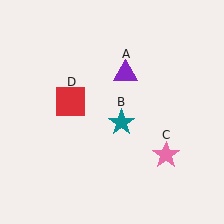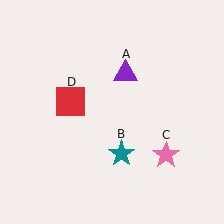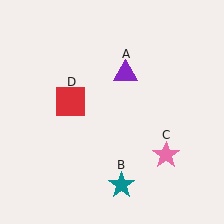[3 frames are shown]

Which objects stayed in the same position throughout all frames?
Purple triangle (object A) and pink star (object C) and red square (object D) remained stationary.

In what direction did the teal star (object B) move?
The teal star (object B) moved down.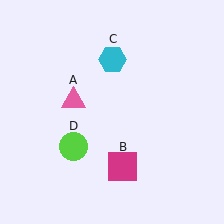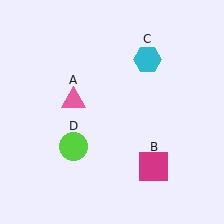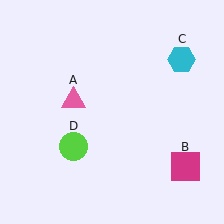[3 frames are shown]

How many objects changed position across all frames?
2 objects changed position: magenta square (object B), cyan hexagon (object C).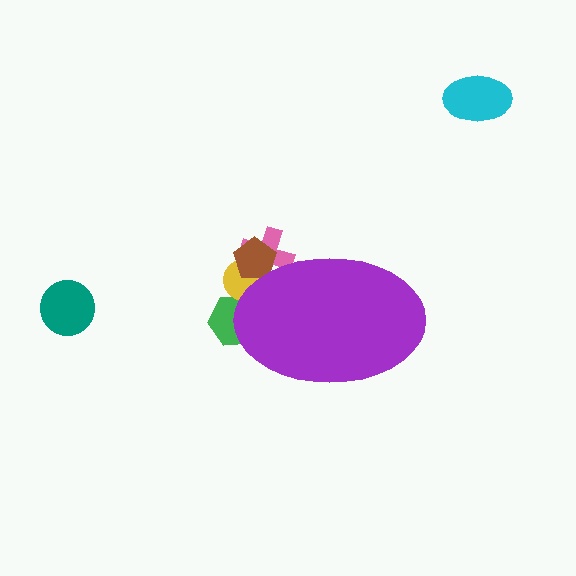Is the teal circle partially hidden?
No, the teal circle is fully visible.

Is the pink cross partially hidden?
Yes, the pink cross is partially hidden behind the purple ellipse.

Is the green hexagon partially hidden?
Yes, the green hexagon is partially hidden behind the purple ellipse.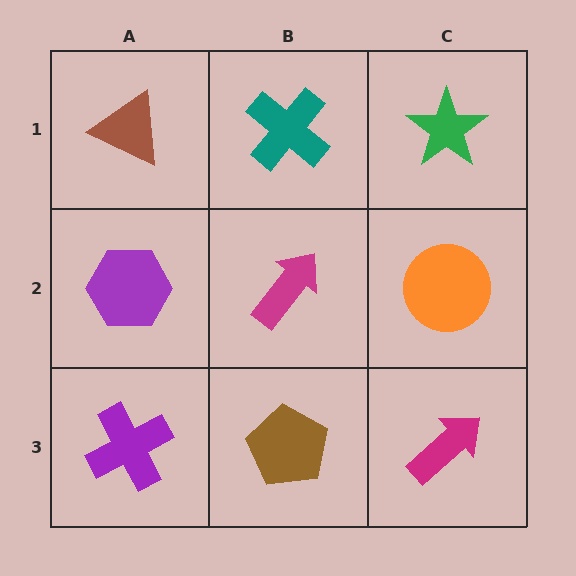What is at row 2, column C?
An orange circle.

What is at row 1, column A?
A brown triangle.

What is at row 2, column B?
A magenta arrow.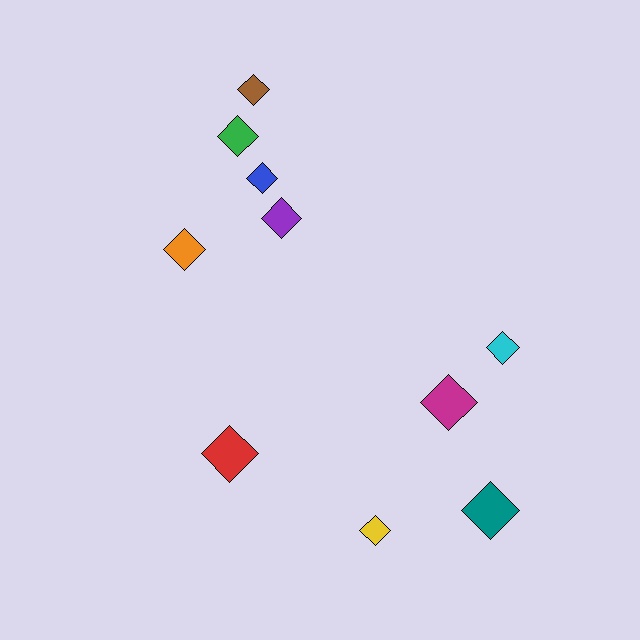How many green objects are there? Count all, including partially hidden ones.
There is 1 green object.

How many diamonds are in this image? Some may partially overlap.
There are 10 diamonds.